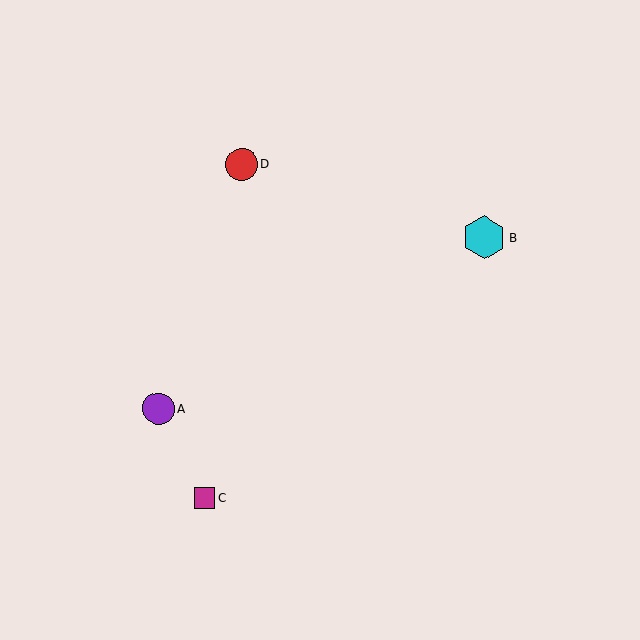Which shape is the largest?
The cyan hexagon (labeled B) is the largest.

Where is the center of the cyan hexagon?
The center of the cyan hexagon is at (484, 238).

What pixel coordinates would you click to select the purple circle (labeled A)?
Click at (158, 409) to select the purple circle A.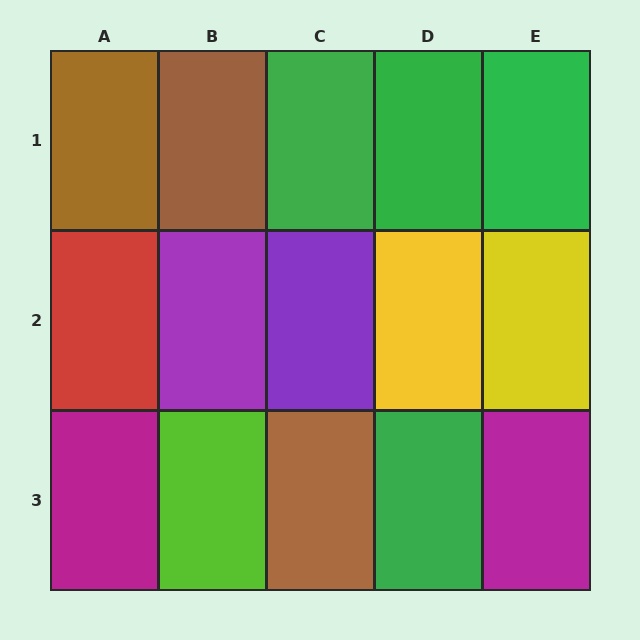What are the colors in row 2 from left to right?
Red, purple, purple, yellow, yellow.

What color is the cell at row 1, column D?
Green.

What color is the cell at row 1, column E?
Green.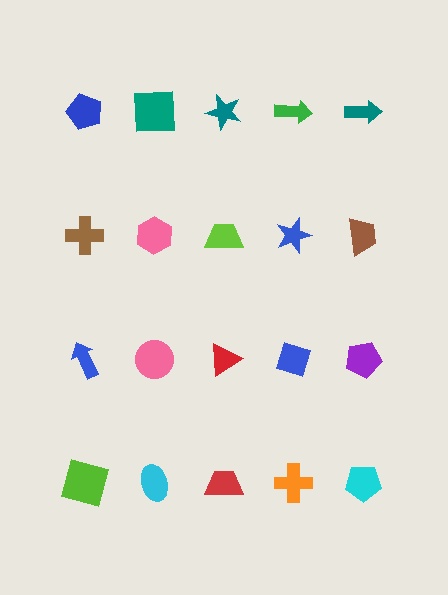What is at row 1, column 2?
A teal square.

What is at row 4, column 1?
A lime square.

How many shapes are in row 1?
5 shapes.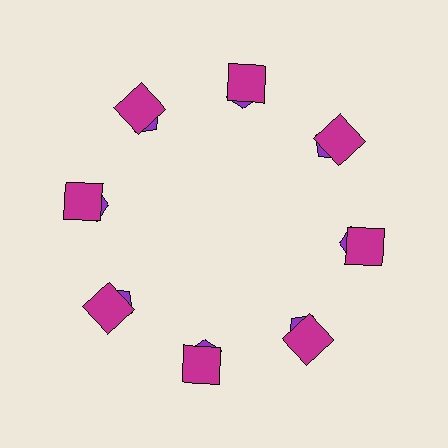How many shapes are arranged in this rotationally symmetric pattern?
There are 16 shapes, arranged in 8 groups of 2.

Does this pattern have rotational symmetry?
Yes, this pattern has 8-fold rotational symmetry. It looks the same after rotating 45 degrees around the center.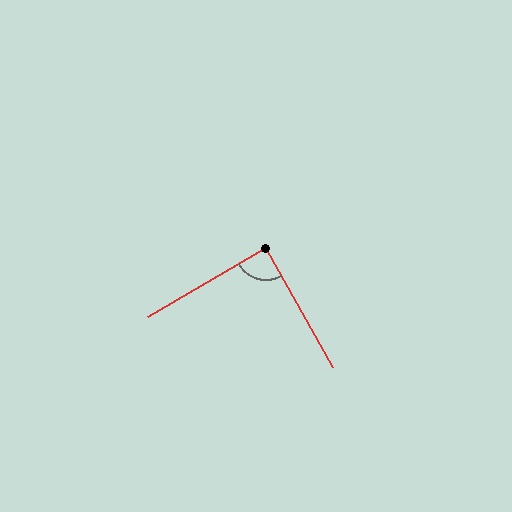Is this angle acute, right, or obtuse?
It is approximately a right angle.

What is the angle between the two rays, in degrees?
Approximately 90 degrees.